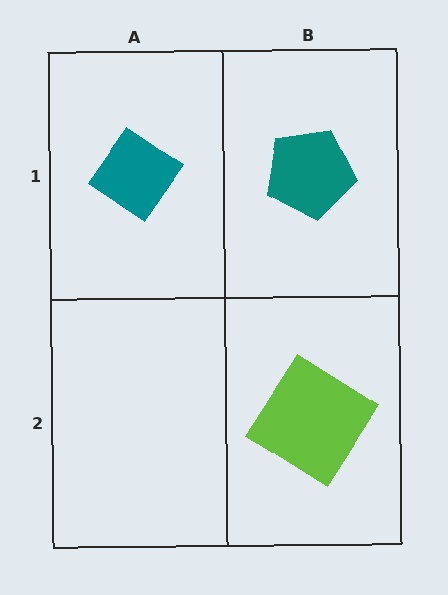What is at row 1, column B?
A teal pentagon.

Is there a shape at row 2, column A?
No, that cell is empty.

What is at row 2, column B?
A lime diamond.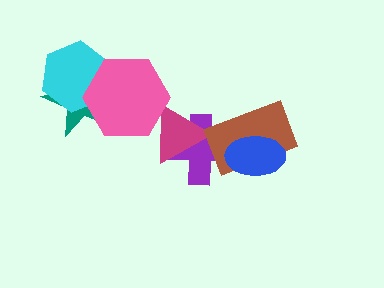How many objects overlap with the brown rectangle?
2 objects overlap with the brown rectangle.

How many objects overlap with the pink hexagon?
3 objects overlap with the pink hexagon.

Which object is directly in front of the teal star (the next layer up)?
The cyan hexagon is directly in front of the teal star.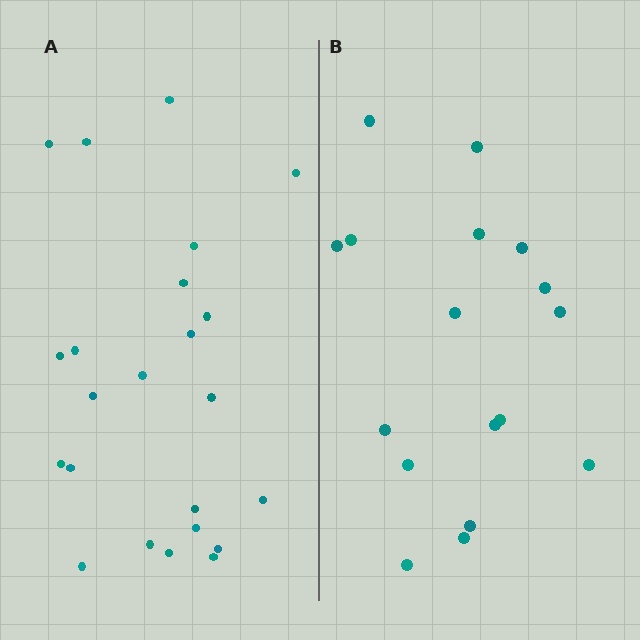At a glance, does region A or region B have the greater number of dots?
Region A (the left region) has more dots.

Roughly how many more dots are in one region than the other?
Region A has about 6 more dots than region B.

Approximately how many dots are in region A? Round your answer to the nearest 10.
About 20 dots. (The exact count is 23, which rounds to 20.)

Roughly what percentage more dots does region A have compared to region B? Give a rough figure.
About 35% more.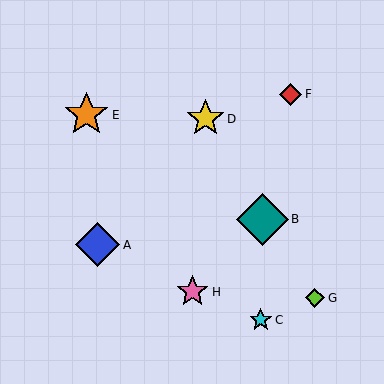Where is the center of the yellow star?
The center of the yellow star is at (205, 119).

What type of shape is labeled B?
Shape B is a teal diamond.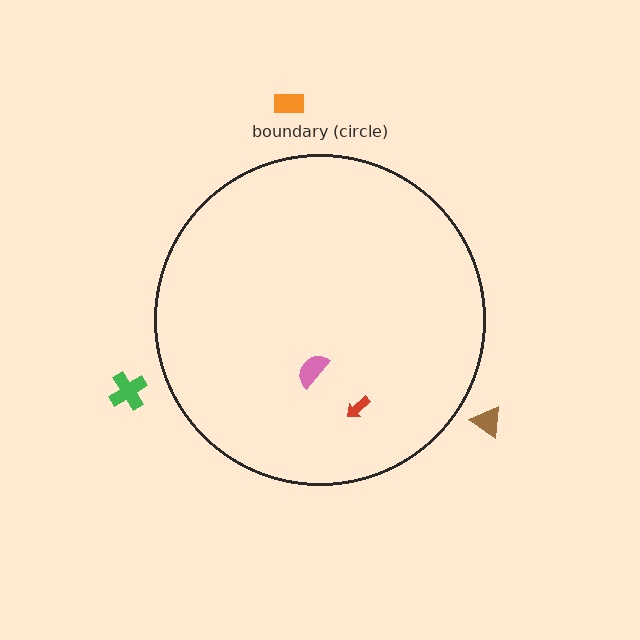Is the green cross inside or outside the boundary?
Outside.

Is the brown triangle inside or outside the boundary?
Outside.